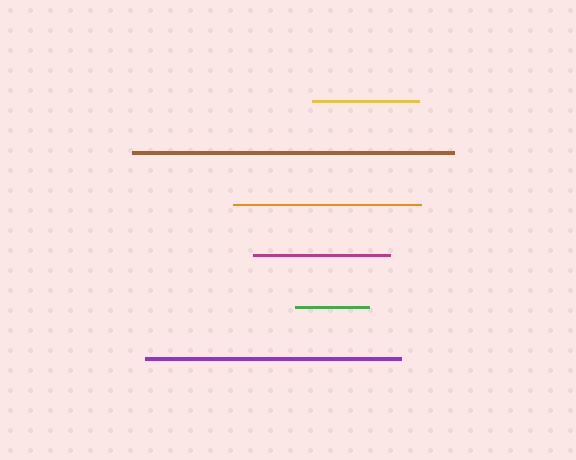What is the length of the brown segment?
The brown segment is approximately 322 pixels long.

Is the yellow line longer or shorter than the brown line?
The brown line is longer than the yellow line.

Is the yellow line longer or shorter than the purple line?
The purple line is longer than the yellow line.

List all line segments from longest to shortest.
From longest to shortest: brown, purple, orange, magenta, yellow, green.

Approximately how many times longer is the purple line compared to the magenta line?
The purple line is approximately 1.9 times the length of the magenta line.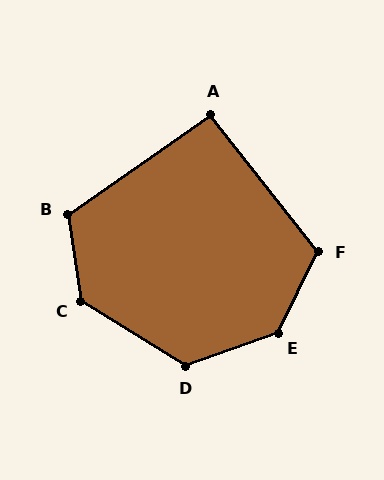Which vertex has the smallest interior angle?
A, at approximately 93 degrees.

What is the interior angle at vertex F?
Approximately 115 degrees (obtuse).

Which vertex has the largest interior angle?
E, at approximately 136 degrees.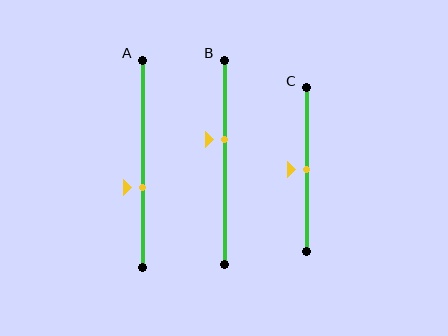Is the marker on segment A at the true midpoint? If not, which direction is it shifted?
No, the marker on segment A is shifted downward by about 11% of the segment length.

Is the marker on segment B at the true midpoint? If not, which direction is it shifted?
No, the marker on segment B is shifted upward by about 11% of the segment length.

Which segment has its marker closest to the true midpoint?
Segment C has its marker closest to the true midpoint.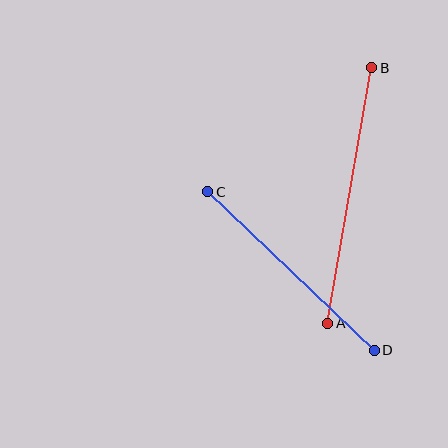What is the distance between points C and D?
The distance is approximately 230 pixels.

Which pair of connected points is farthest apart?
Points A and B are farthest apart.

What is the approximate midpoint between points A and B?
The midpoint is at approximately (350, 196) pixels.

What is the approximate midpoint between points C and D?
The midpoint is at approximately (291, 271) pixels.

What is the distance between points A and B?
The distance is approximately 260 pixels.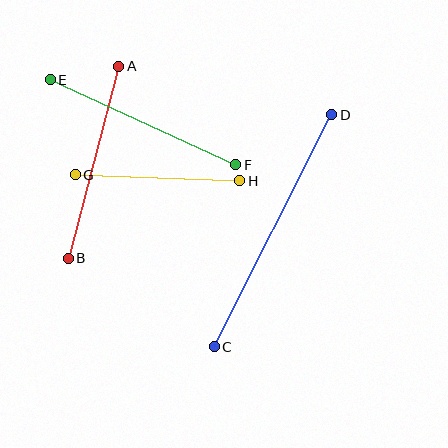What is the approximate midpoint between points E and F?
The midpoint is at approximately (143, 122) pixels.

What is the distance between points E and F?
The distance is approximately 204 pixels.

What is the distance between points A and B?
The distance is approximately 198 pixels.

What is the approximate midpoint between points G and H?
The midpoint is at approximately (157, 178) pixels.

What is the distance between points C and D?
The distance is approximately 260 pixels.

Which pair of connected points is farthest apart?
Points C and D are farthest apart.